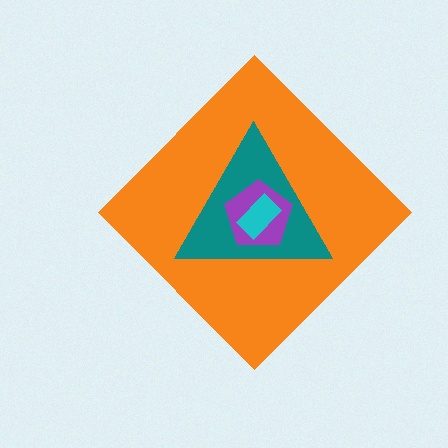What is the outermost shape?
The orange diamond.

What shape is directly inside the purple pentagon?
The cyan rectangle.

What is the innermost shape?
The cyan rectangle.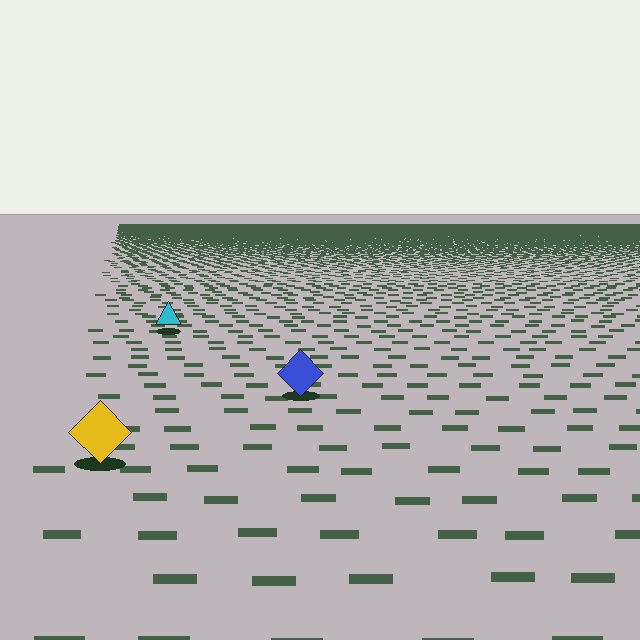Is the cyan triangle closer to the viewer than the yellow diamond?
No. The yellow diamond is closer — you can tell from the texture gradient: the ground texture is coarser near it.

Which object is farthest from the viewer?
The cyan triangle is farthest from the viewer. It appears smaller and the ground texture around it is denser.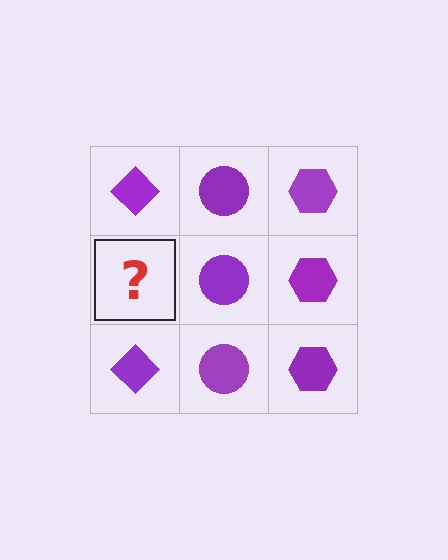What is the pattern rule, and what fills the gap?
The rule is that each column has a consistent shape. The gap should be filled with a purple diamond.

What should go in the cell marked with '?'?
The missing cell should contain a purple diamond.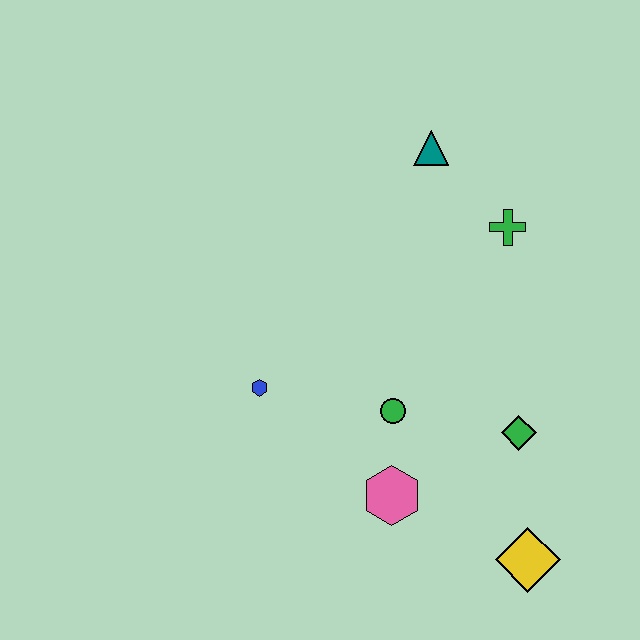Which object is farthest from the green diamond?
The teal triangle is farthest from the green diamond.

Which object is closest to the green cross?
The teal triangle is closest to the green cross.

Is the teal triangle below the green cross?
No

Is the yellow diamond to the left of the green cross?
No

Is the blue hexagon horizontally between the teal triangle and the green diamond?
No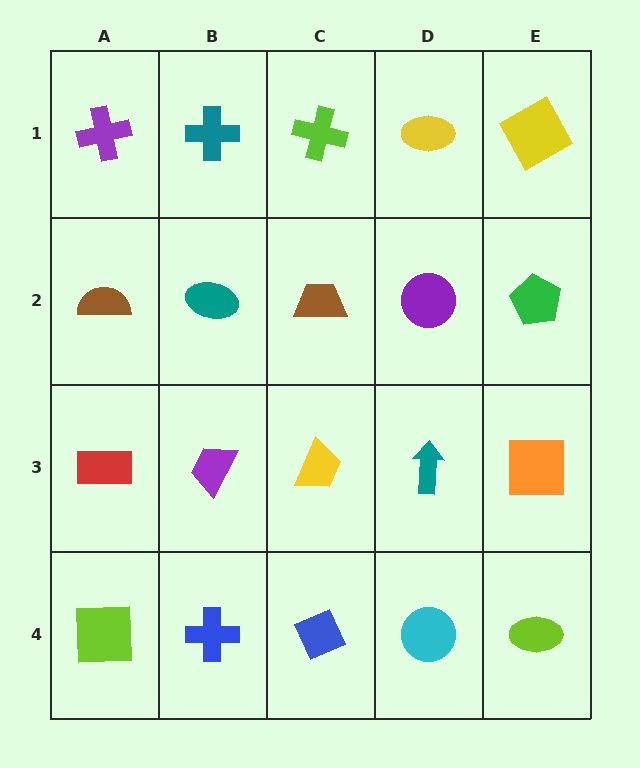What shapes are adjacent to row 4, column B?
A purple trapezoid (row 3, column B), a lime square (row 4, column A), a blue diamond (row 4, column C).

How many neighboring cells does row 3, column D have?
4.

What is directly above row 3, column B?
A teal ellipse.